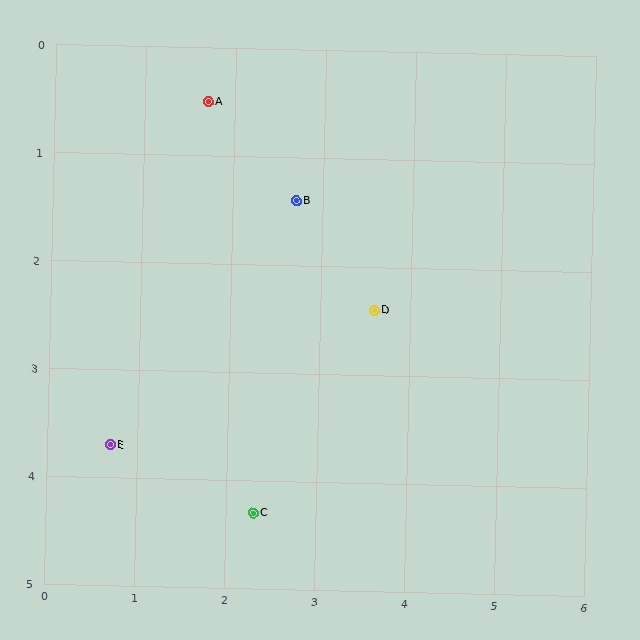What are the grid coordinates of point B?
Point B is at approximately (2.7, 1.4).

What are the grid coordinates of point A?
Point A is at approximately (1.7, 0.5).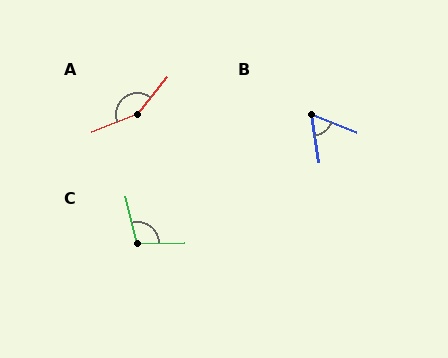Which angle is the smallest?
B, at approximately 59 degrees.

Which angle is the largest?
A, at approximately 150 degrees.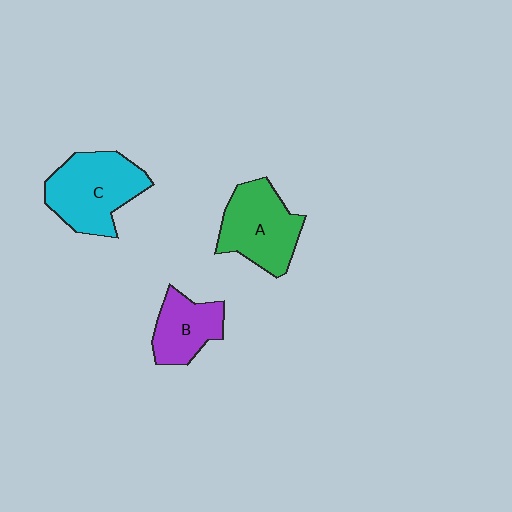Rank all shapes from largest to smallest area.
From largest to smallest: C (cyan), A (green), B (purple).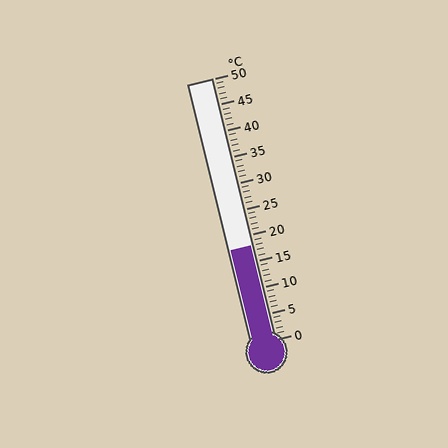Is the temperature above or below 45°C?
The temperature is below 45°C.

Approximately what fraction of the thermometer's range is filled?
The thermometer is filled to approximately 35% of its range.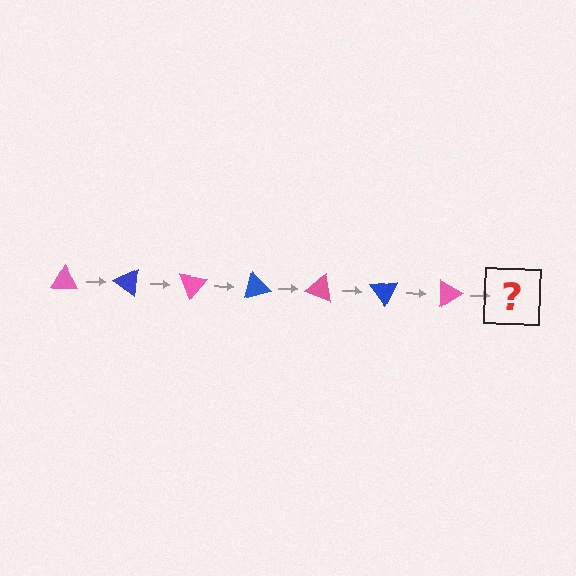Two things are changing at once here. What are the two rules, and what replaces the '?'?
The two rules are that it rotates 35 degrees each step and the color cycles through pink and blue. The '?' should be a blue triangle, rotated 245 degrees from the start.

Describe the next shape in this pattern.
It should be a blue triangle, rotated 245 degrees from the start.